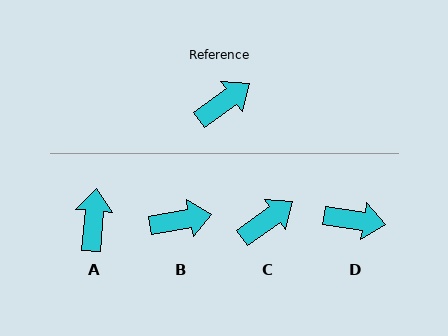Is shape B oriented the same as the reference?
No, it is off by about 25 degrees.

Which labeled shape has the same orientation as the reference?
C.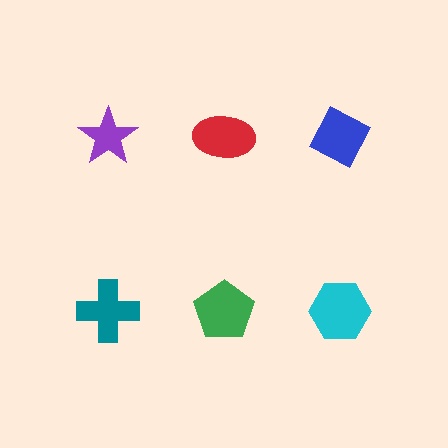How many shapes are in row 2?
3 shapes.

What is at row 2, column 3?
A cyan hexagon.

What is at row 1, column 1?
A purple star.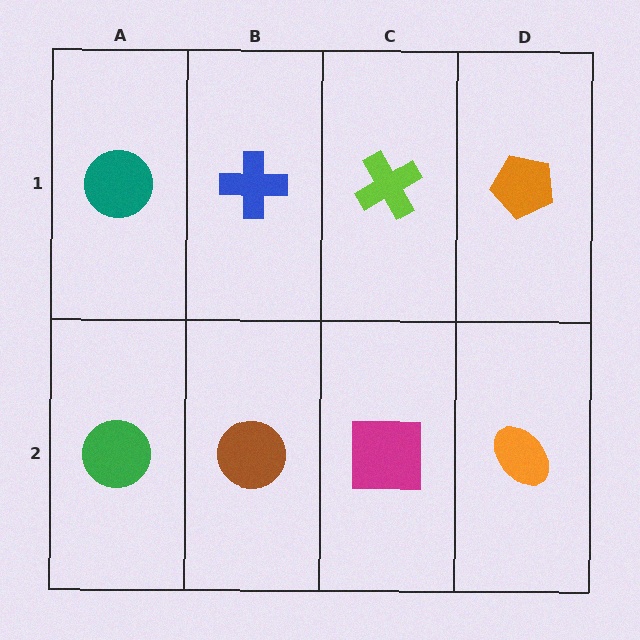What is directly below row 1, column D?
An orange ellipse.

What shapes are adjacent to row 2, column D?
An orange pentagon (row 1, column D), a magenta square (row 2, column C).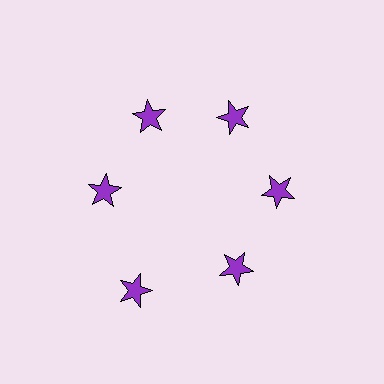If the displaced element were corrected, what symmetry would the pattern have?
It would have 6-fold rotational symmetry — the pattern would map onto itself every 60 degrees.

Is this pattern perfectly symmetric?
No. The 6 purple stars are arranged in a ring, but one element near the 7 o'clock position is pushed outward from the center, breaking the 6-fold rotational symmetry.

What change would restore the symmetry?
The symmetry would be restored by moving it inward, back onto the ring so that all 6 stars sit at equal angles and equal distance from the center.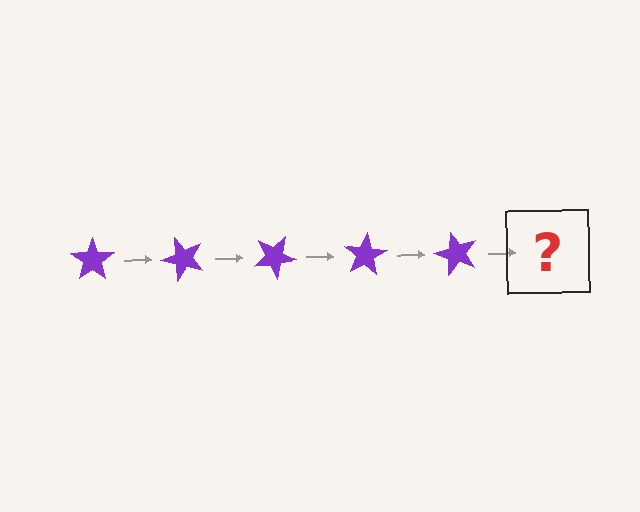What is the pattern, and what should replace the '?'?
The pattern is that the star rotates 50 degrees each step. The '?' should be a purple star rotated 250 degrees.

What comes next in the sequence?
The next element should be a purple star rotated 250 degrees.